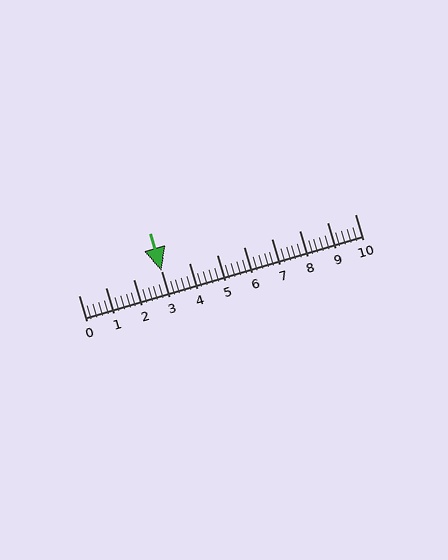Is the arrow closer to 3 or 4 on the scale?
The arrow is closer to 3.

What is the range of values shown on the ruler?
The ruler shows values from 0 to 10.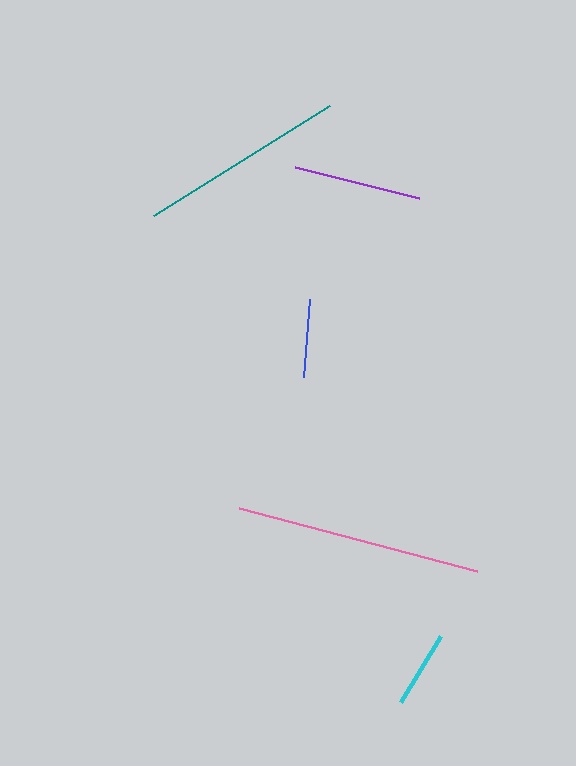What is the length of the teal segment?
The teal segment is approximately 208 pixels long.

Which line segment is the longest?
The pink line is the longest at approximately 247 pixels.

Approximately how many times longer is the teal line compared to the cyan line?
The teal line is approximately 2.7 times the length of the cyan line.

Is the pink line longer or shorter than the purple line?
The pink line is longer than the purple line.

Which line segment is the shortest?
The cyan line is the shortest at approximately 77 pixels.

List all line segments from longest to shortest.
From longest to shortest: pink, teal, purple, blue, cyan.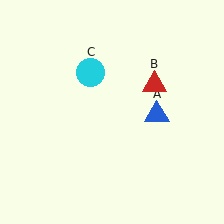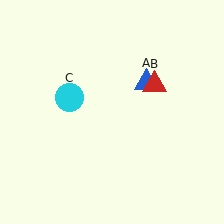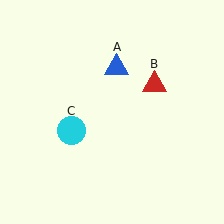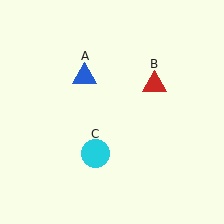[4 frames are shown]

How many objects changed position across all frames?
2 objects changed position: blue triangle (object A), cyan circle (object C).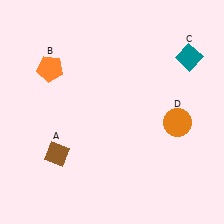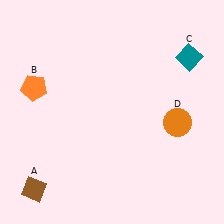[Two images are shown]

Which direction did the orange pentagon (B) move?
The orange pentagon (B) moved down.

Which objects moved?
The objects that moved are: the brown diamond (A), the orange pentagon (B).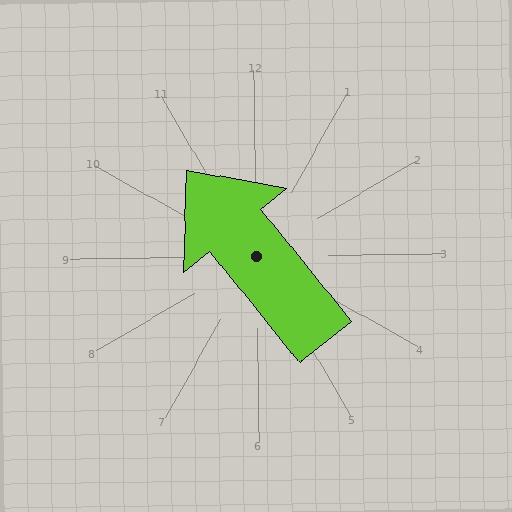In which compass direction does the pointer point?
Northwest.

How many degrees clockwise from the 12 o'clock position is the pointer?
Approximately 322 degrees.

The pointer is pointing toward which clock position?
Roughly 11 o'clock.